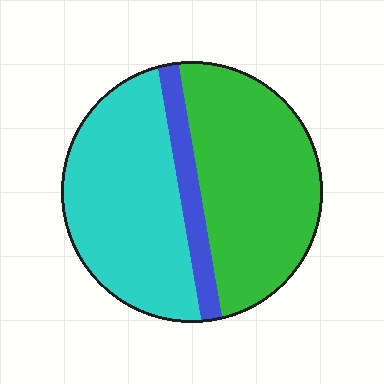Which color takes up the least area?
Blue, at roughly 10%.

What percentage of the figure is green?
Green covers 46% of the figure.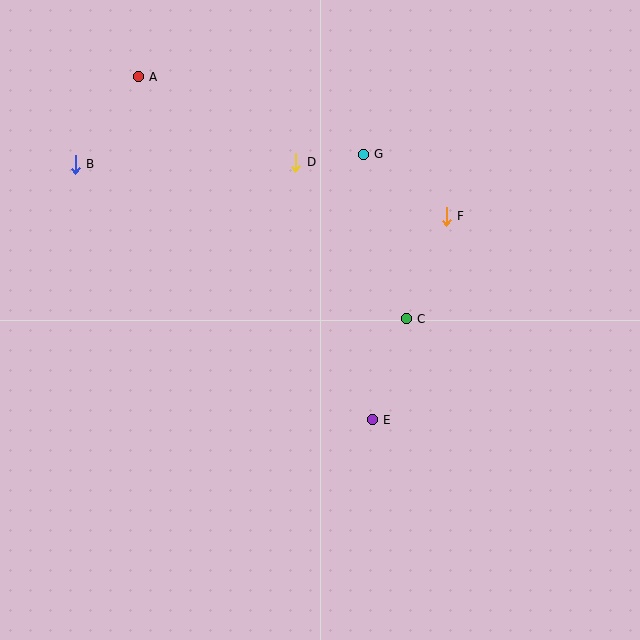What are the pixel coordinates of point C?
Point C is at (406, 319).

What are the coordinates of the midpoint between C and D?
The midpoint between C and D is at (351, 240).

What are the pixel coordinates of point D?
Point D is at (296, 162).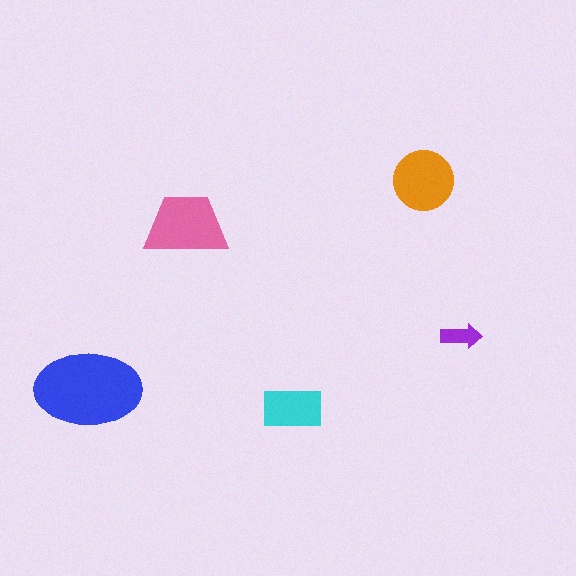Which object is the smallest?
The purple arrow.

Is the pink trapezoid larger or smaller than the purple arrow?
Larger.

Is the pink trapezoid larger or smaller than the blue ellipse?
Smaller.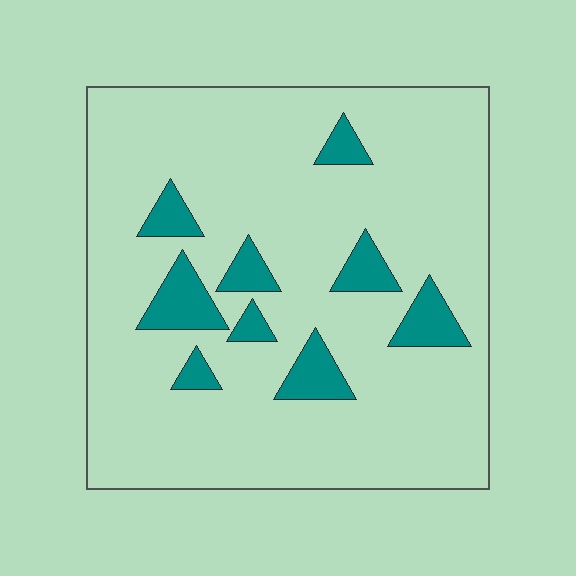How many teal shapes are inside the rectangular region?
9.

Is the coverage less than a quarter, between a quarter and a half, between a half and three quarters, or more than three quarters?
Less than a quarter.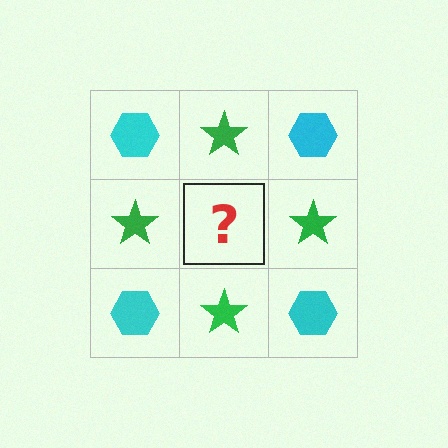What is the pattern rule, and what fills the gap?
The rule is that it alternates cyan hexagon and green star in a checkerboard pattern. The gap should be filled with a cyan hexagon.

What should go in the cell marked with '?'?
The missing cell should contain a cyan hexagon.